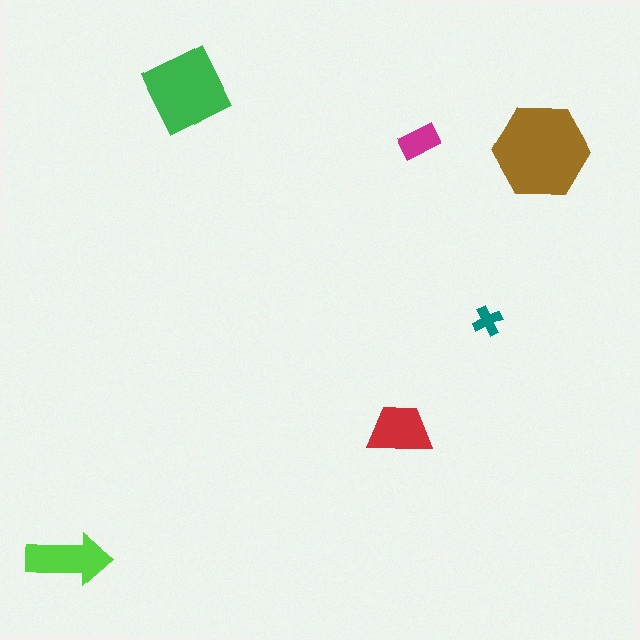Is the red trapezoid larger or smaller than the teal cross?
Larger.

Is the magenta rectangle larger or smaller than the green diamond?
Smaller.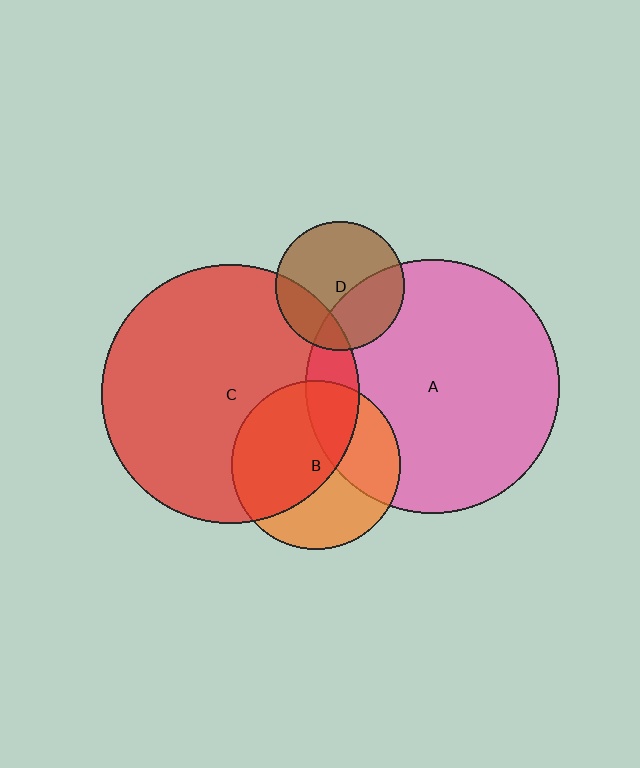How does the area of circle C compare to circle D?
Approximately 4.0 times.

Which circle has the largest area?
Circle C (red).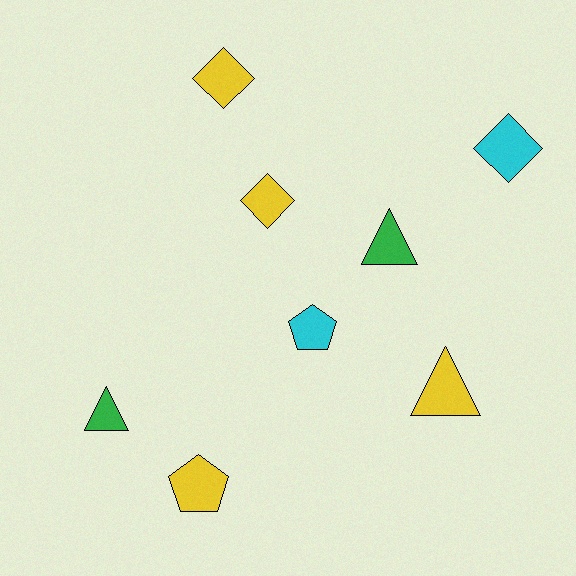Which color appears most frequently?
Yellow, with 4 objects.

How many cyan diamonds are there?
There is 1 cyan diamond.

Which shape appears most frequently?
Diamond, with 3 objects.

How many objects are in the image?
There are 8 objects.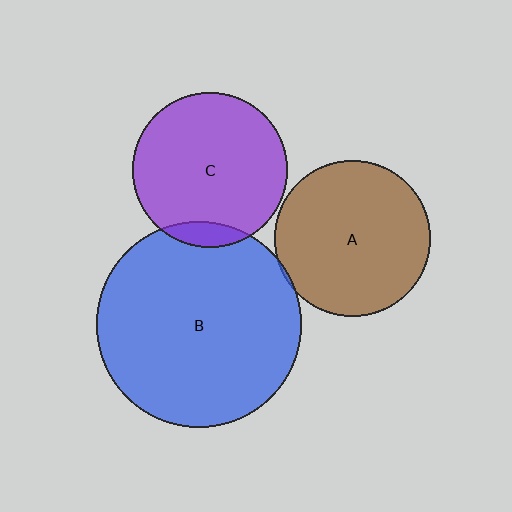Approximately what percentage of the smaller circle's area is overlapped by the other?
Approximately 10%.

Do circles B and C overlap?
Yes.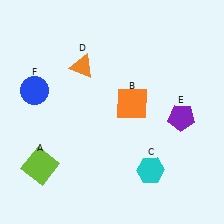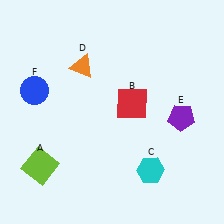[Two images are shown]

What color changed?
The square (B) changed from orange in Image 1 to red in Image 2.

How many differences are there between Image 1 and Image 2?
There is 1 difference between the two images.